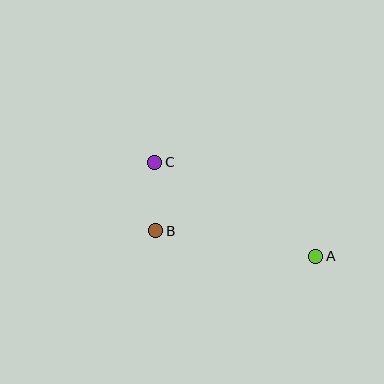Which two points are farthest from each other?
Points A and C are farthest from each other.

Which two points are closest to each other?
Points B and C are closest to each other.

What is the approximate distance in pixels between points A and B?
The distance between A and B is approximately 162 pixels.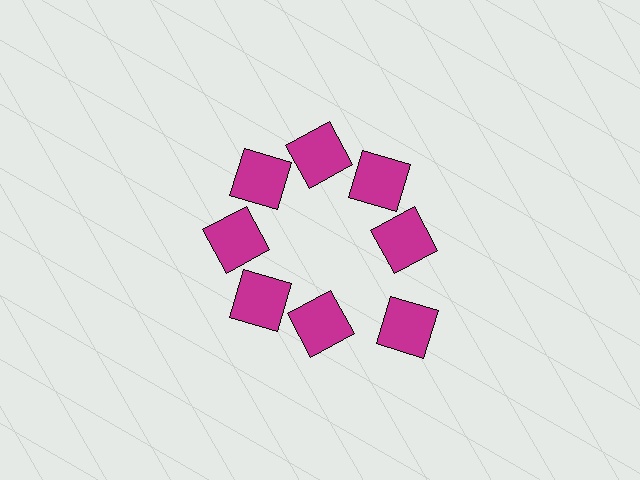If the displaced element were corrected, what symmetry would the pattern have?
It would have 8-fold rotational symmetry — the pattern would map onto itself every 45 degrees.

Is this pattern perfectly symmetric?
No. The 8 magenta squares are arranged in a ring, but one element near the 4 o'clock position is pushed outward from the center, breaking the 8-fold rotational symmetry.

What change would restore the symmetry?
The symmetry would be restored by moving it inward, back onto the ring so that all 8 squares sit at equal angles and equal distance from the center.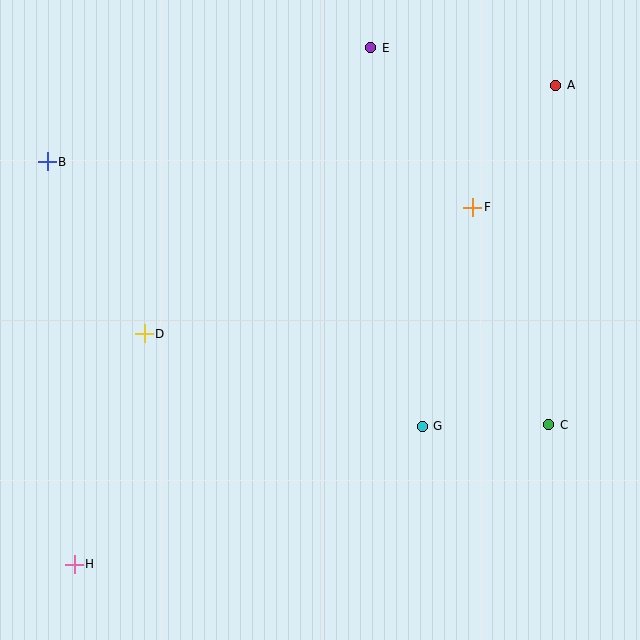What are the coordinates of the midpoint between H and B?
The midpoint between H and B is at (61, 363).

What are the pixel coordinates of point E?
Point E is at (371, 48).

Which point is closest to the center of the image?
Point G at (422, 426) is closest to the center.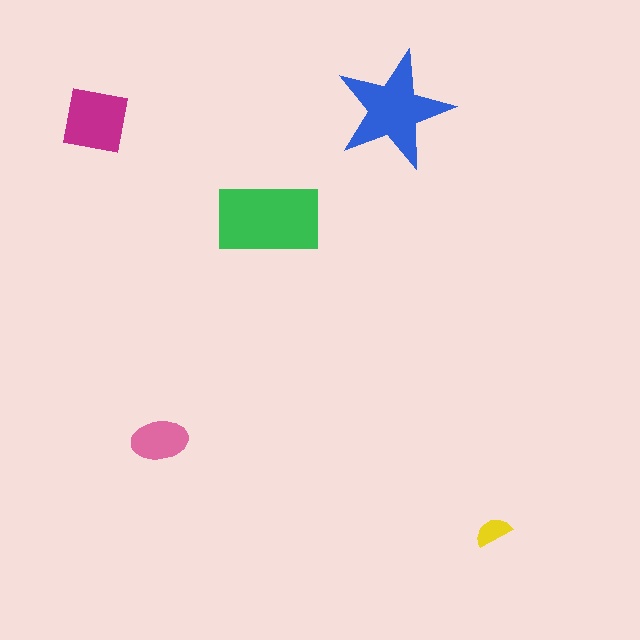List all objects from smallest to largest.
The yellow semicircle, the pink ellipse, the magenta square, the blue star, the green rectangle.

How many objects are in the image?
There are 5 objects in the image.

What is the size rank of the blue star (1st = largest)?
2nd.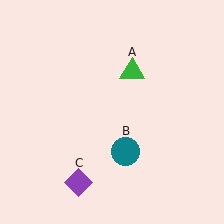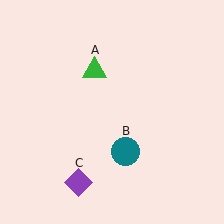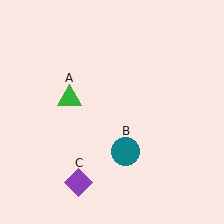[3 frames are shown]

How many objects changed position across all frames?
1 object changed position: green triangle (object A).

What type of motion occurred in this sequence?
The green triangle (object A) rotated counterclockwise around the center of the scene.